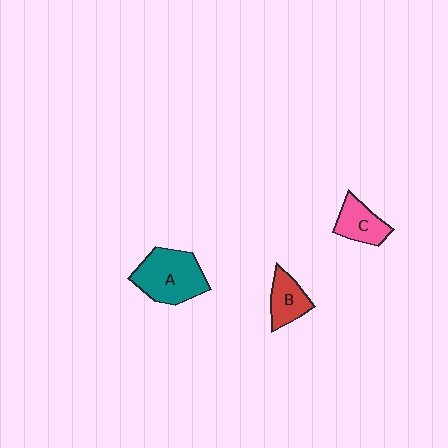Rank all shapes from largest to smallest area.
From largest to smallest: A (teal), C (pink), B (red).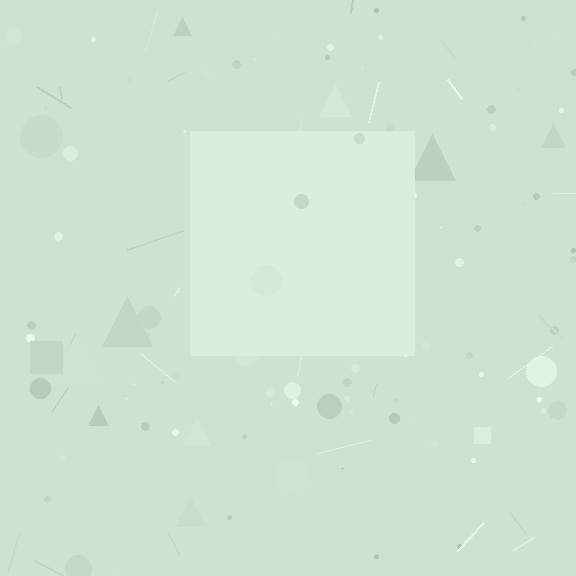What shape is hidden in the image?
A square is hidden in the image.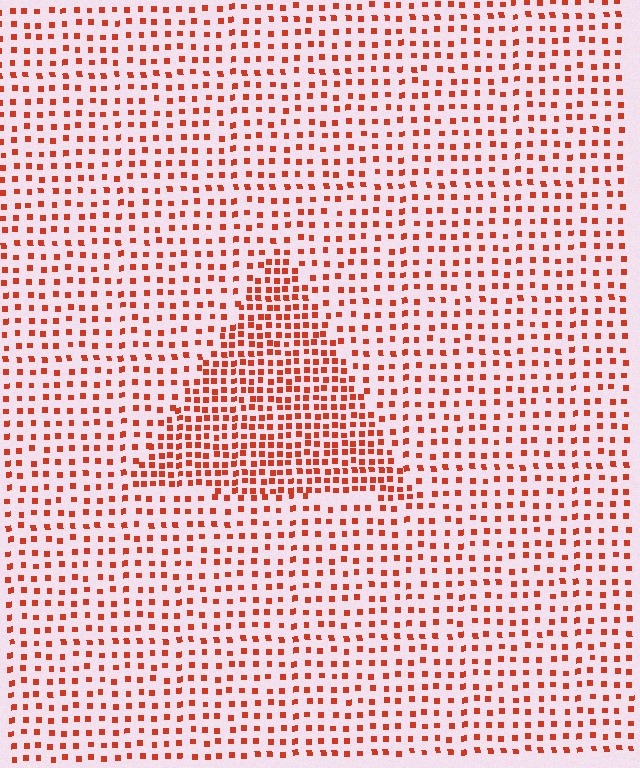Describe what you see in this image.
The image contains small red elements arranged at two different densities. A triangle-shaped region is visible where the elements are more densely packed than the surrounding area.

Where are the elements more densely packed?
The elements are more densely packed inside the triangle boundary.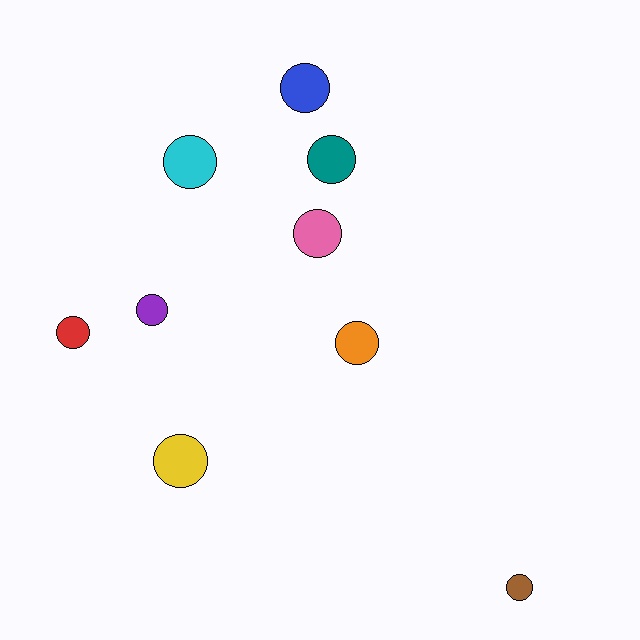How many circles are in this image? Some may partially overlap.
There are 9 circles.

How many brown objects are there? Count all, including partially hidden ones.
There is 1 brown object.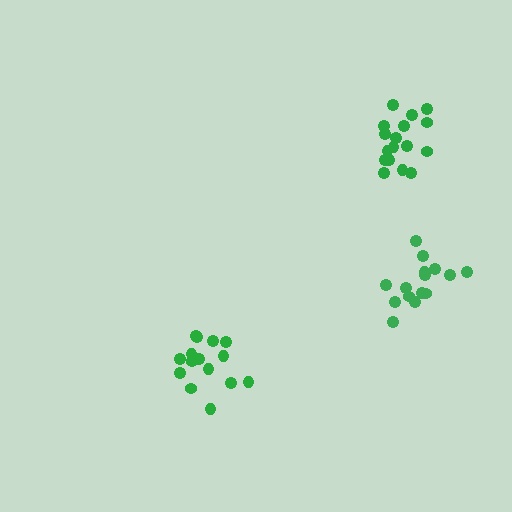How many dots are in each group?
Group 1: 15 dots, Group 2: 17 dots, Group 3: 15 dots (47 total).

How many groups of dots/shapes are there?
There are 3 groups.